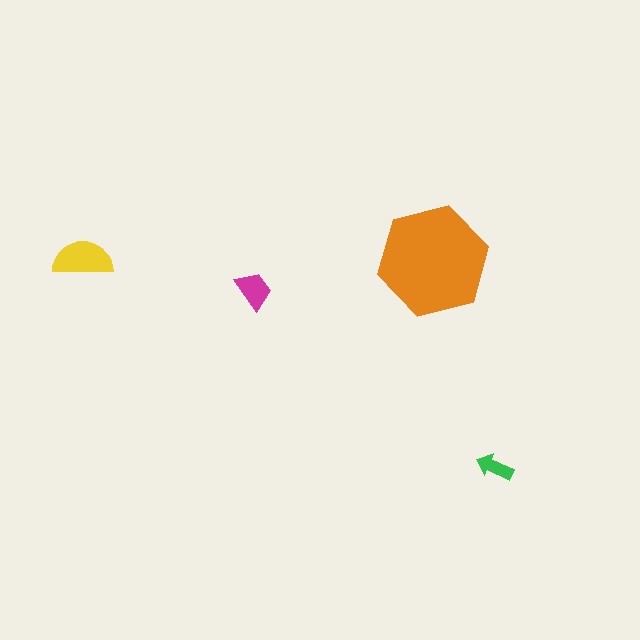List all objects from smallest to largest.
The green arrow, the magenta trapezoid, the yellow semicircle, the orange hexagon.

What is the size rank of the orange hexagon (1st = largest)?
1st.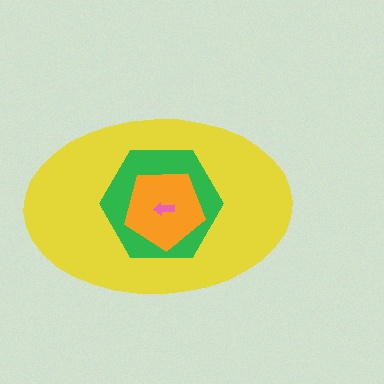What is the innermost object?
The pink arrow.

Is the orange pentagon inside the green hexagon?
Yes.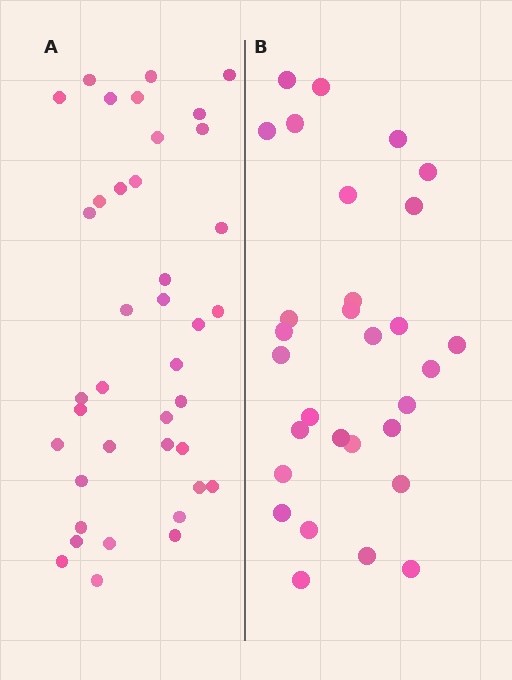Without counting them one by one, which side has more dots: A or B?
Region A (the left region) has more dots.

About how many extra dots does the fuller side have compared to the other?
Region A has roughly 8 or so more dots than region B.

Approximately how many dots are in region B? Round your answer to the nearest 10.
About 30 dots.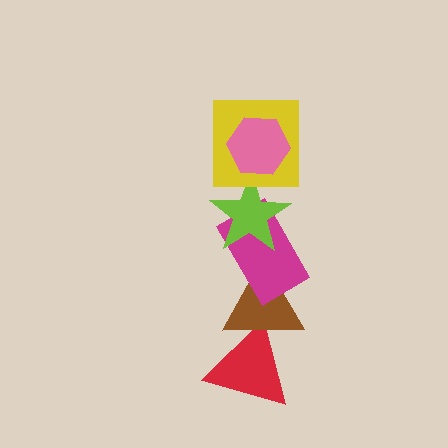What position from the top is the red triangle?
The red triangle is 6th from the top.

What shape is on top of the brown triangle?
The magenta rectangle is on top of the brown triangle.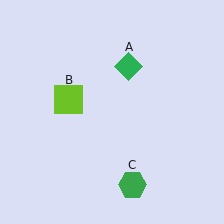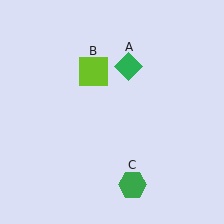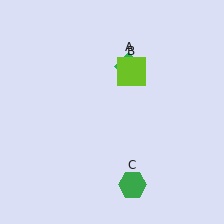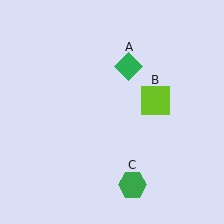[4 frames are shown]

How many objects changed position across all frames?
1 object changed position: lime square (object B).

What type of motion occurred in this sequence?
The lime square (object B) rotated clockwise around the center of the scene.